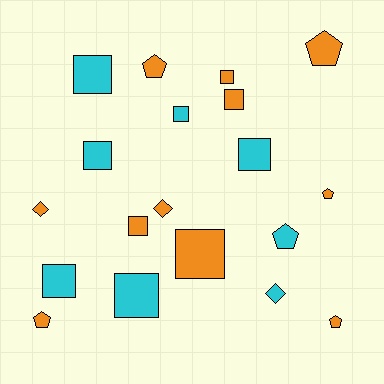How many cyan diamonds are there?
There is 1 cyan diamond.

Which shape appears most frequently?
Square, with 10 objects.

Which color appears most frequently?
Orange, with 11 objects.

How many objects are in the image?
There are 19 objects.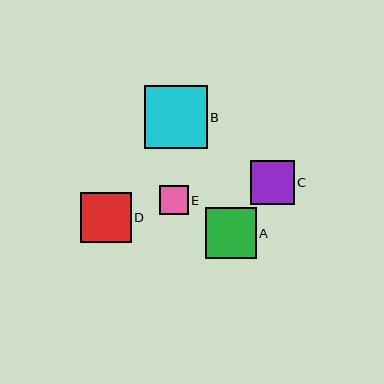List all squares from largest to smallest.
From largest to smallest: B, A, D, C, E.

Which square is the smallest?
Square E is the smallest with a size of approximately 29 pixels.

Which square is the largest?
Square B is the largest with a size of approximately 63 pixels.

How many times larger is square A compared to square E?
Square A is approximately 1.8 times the size of square E.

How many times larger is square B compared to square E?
Square B is approximately 2.2 times the size of square E.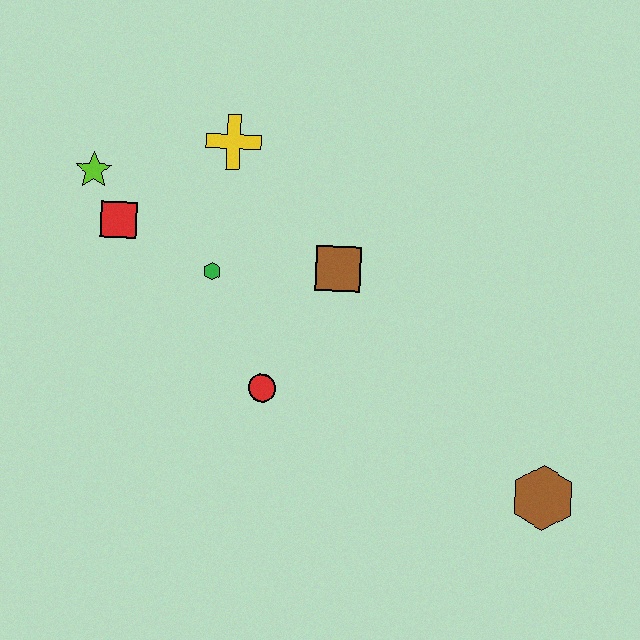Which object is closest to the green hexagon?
The red square is closest to the green hexagon.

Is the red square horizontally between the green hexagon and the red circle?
No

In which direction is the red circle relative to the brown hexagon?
The red circle is to the left of the brown hexagon.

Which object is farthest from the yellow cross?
The brown hexagon is farthest from the yellow cross.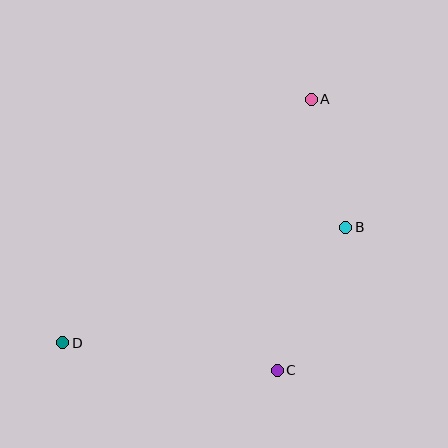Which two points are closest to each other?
Points A and B are closest to each other.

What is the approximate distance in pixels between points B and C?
The distance between B and C is approximately 159 pixels.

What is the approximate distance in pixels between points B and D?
The distance between B and D is approximately 306 pixels.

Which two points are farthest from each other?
Points A and D are farthest from each other.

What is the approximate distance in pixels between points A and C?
The distance between A and C is approximately 273 pixels.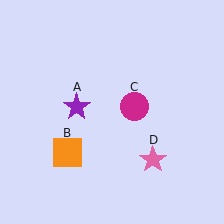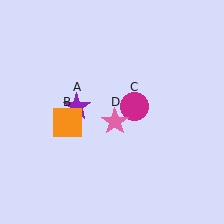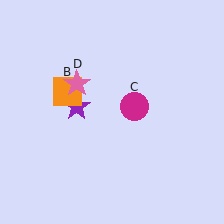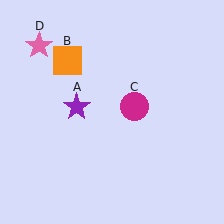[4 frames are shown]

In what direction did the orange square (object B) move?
The orange square (object B) moved up.